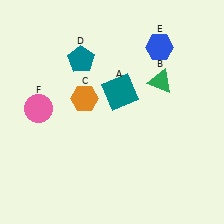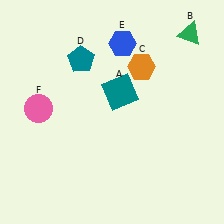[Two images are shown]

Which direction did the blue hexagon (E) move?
The blue hexagon (E) moved left.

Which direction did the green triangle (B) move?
The green triangle (B) moved up.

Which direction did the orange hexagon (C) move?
The orange hexagon (C) moved right.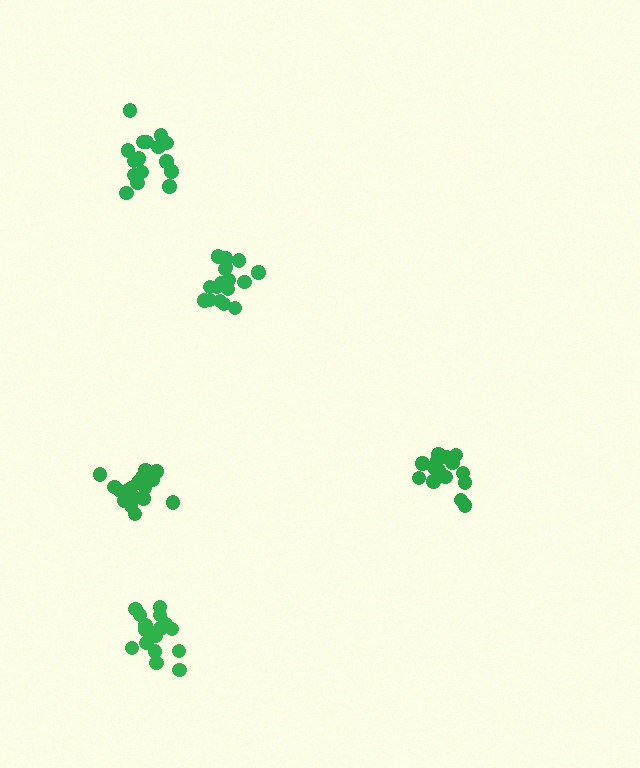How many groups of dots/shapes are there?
There are 5 groups.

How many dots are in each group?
Group 1: 16 dots, Group 2: 17 dots, Group 3: 17 dots, Group 4: 17 dots, Group 5: 16 dots (83 total).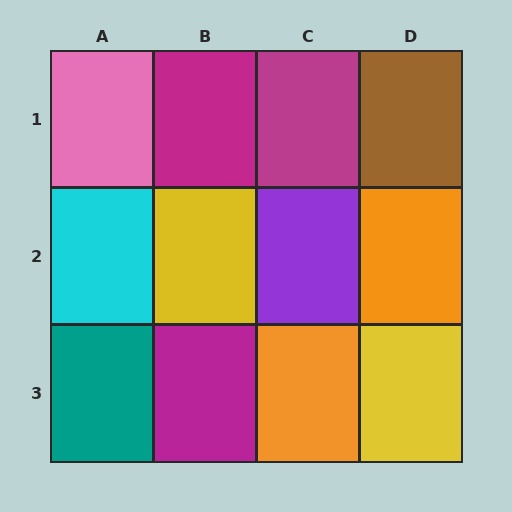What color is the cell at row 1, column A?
Pink.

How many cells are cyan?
1 cell is cyan.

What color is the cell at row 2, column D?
Orange.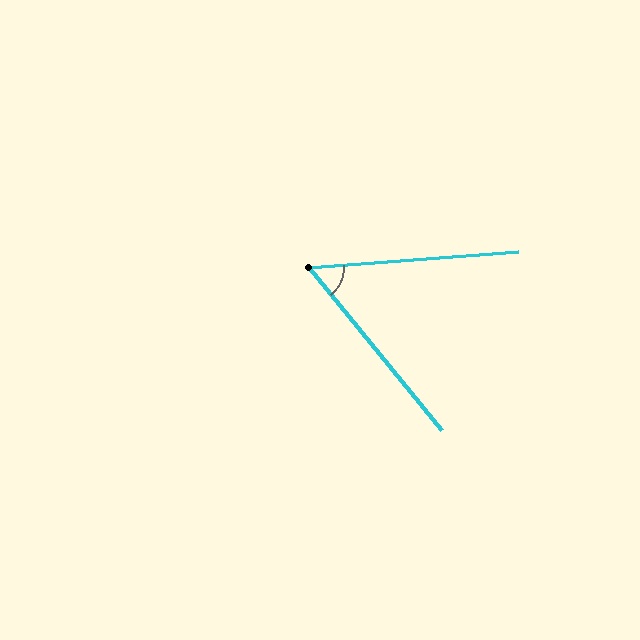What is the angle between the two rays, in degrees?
Approximately 55 degrees.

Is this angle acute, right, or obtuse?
It is acute.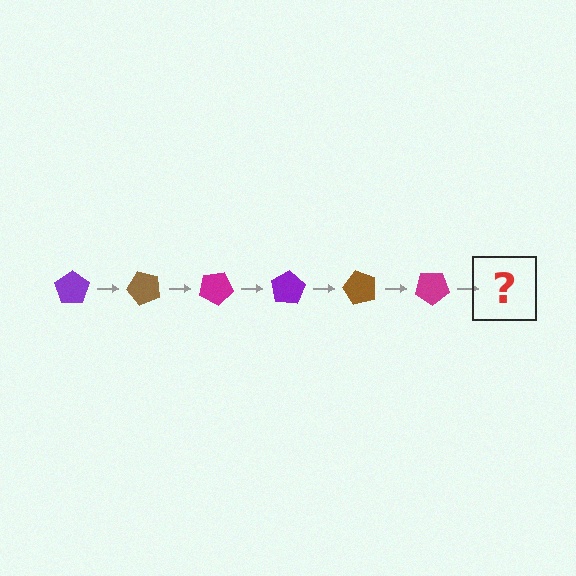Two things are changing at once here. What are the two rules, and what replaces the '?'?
The two rules are that it rotates 50 degrees each step and the color cycles through purple, brown, and magenta. The '?' should be a purple pentagon, rotated 300 degrees from the start.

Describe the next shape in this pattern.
It should be a purple pentagon, rotated 300 degrees from the start.